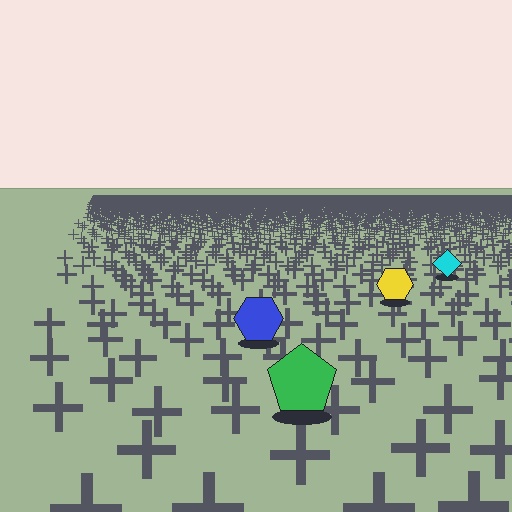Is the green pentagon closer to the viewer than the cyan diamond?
Yes. The green pentagon is closer — you can tell from the texture gradient: the ground texture is coarser near it.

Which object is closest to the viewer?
The green pentagon is closest. The texture marks near it are larger and more spread out.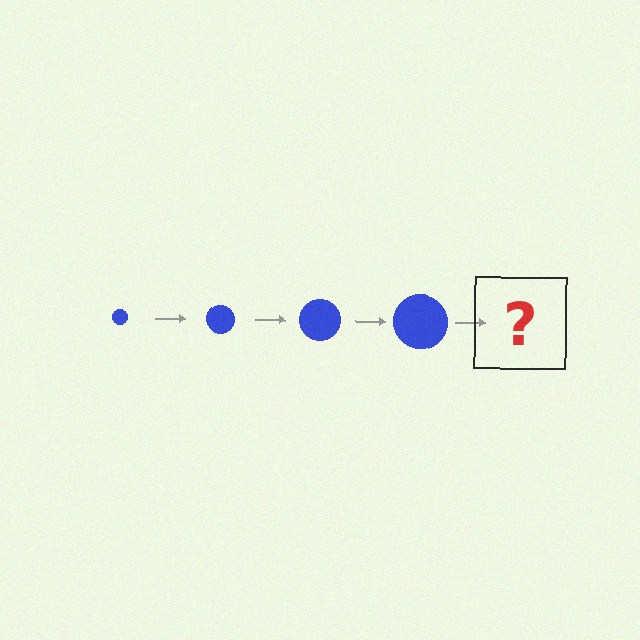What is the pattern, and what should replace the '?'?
The pattern is that the circle gets progressively larger each step. The '?' should be a blue circle, larger than the previous one.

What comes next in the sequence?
The next element should be a blue circle, larger than the previous one.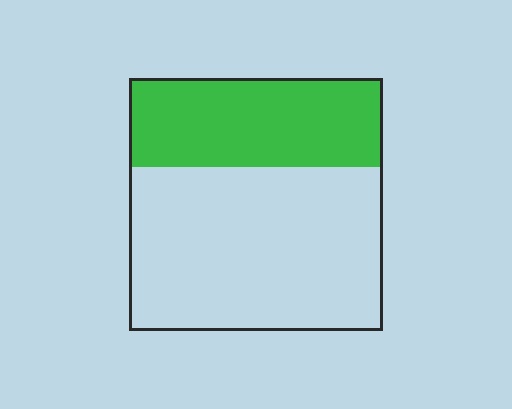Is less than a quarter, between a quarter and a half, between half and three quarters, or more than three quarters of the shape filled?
Between a quarter and a half.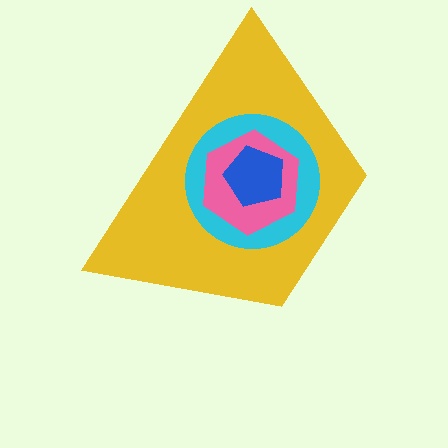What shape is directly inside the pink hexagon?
The blue pentagon.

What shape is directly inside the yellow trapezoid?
The cyan circle.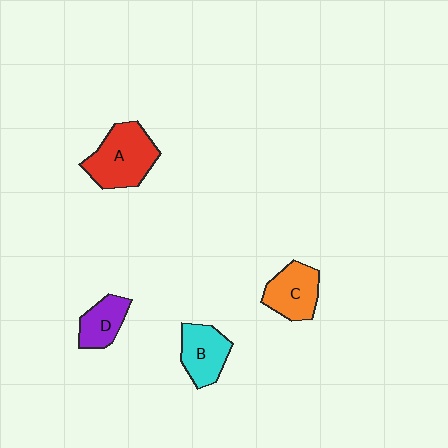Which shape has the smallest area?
Shape D (purple).